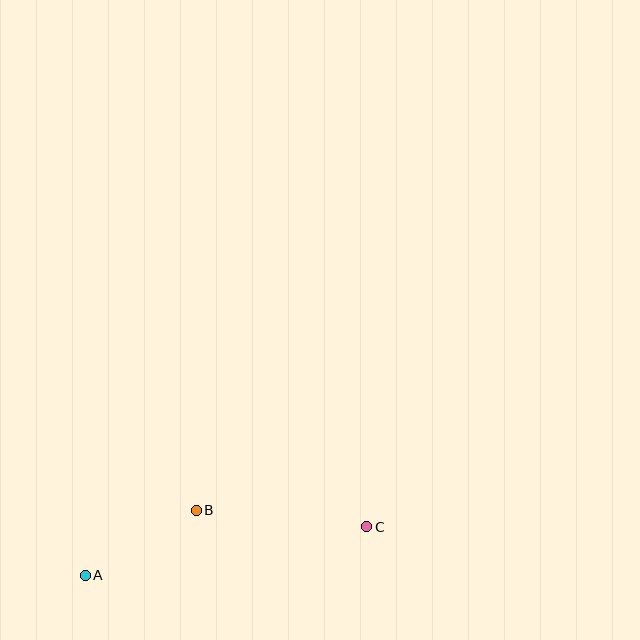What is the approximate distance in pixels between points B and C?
The distance between B and C is approximately 171 pixels.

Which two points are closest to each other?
Points A and B are closest to each other.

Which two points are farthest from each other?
Points A and C are farthest from each other.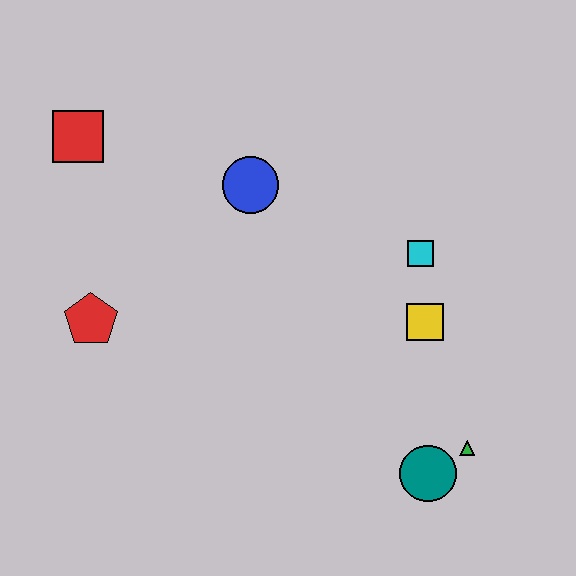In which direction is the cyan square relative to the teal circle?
The cyan square is above the teal circle.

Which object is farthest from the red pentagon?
The green triangle is farthest from the red pentagon.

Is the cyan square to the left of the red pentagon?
No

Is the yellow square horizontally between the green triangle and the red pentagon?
Yes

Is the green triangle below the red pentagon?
Yes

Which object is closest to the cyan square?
The yellow square is closest to the cyan square.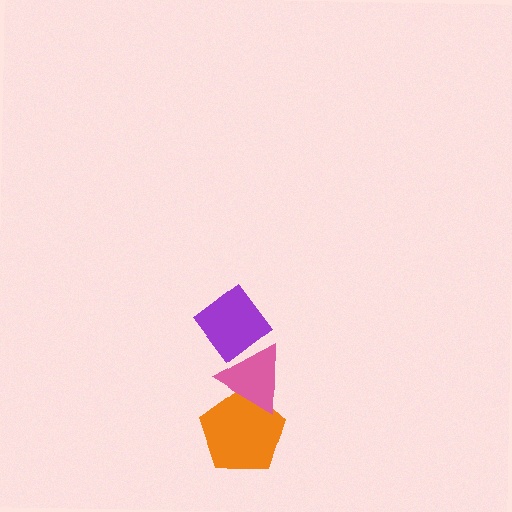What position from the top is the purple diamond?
The purple diamond is 1st from the top.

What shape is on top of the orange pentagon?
The pink triangle is on top of the orange pentagon.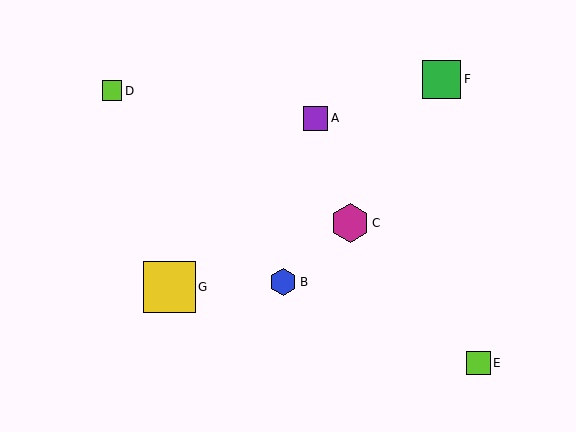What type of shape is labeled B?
Shape B is a blue hexagon.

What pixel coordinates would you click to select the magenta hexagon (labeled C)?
Click at (350, 223) to select the magenta hexagon C.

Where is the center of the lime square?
The center of the lime square is at (112, 91).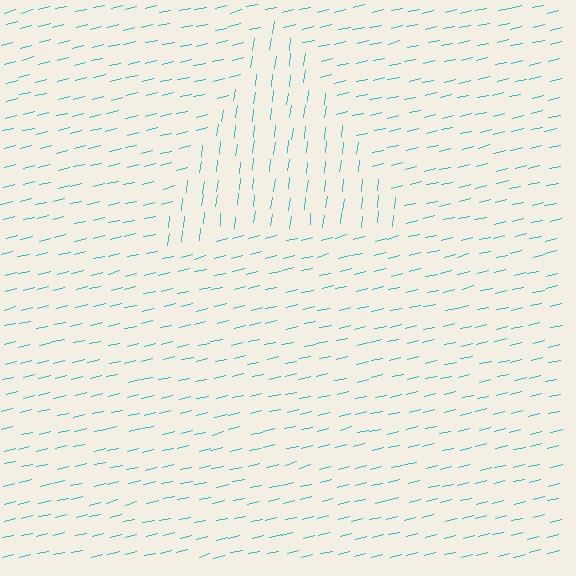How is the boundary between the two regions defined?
The boundary is defined purely by a change in line orientation (approximately 69 degrees difference). All lines are the same color and thickness.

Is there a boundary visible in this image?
Yes, there is a texture boundary formed by a change in line orientation.